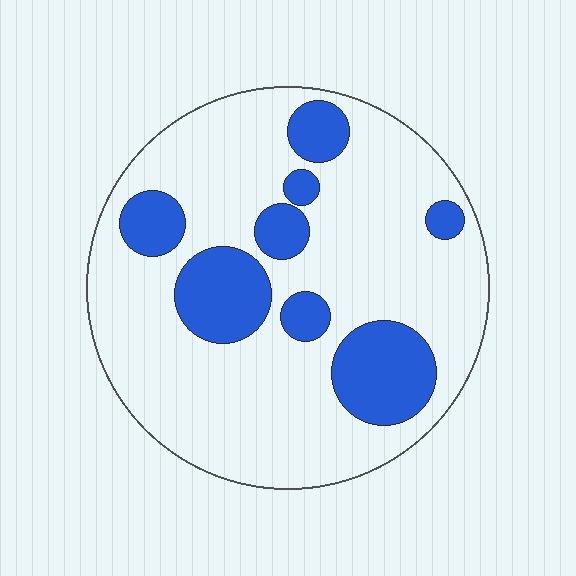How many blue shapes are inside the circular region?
8.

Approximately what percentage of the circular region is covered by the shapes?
Approximately 25%.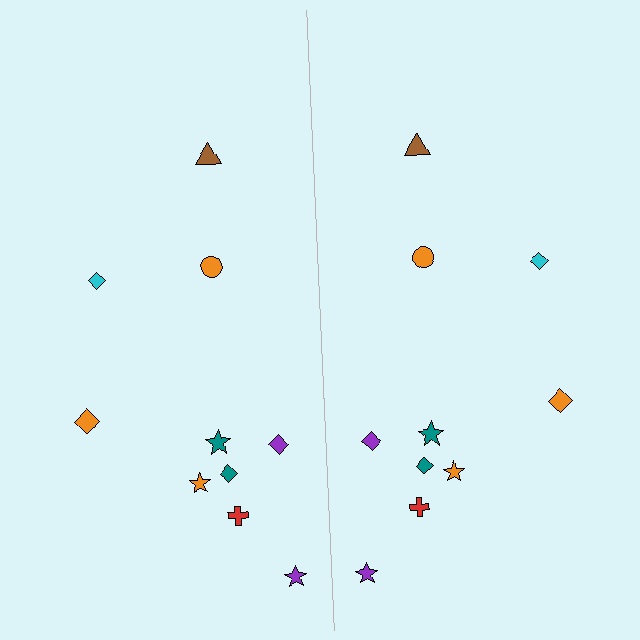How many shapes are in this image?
There are 20 shapes in this image.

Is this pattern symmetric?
Yes, this pattern has bilateral (reflection) symmetry.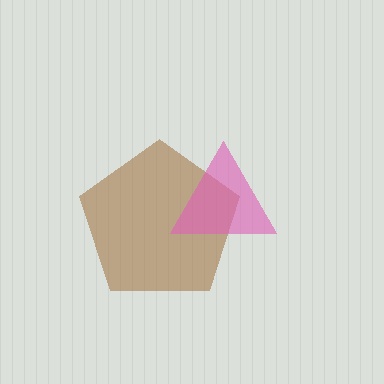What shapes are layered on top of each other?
The layered shapes are: a brown pentagon, a pink triangle.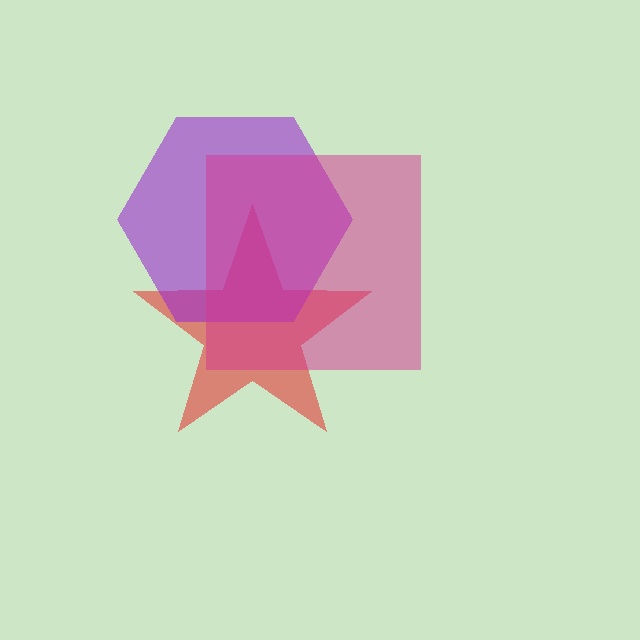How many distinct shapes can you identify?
There are 3 distinct shapes: a red star, a purple hexagon, a magenta square.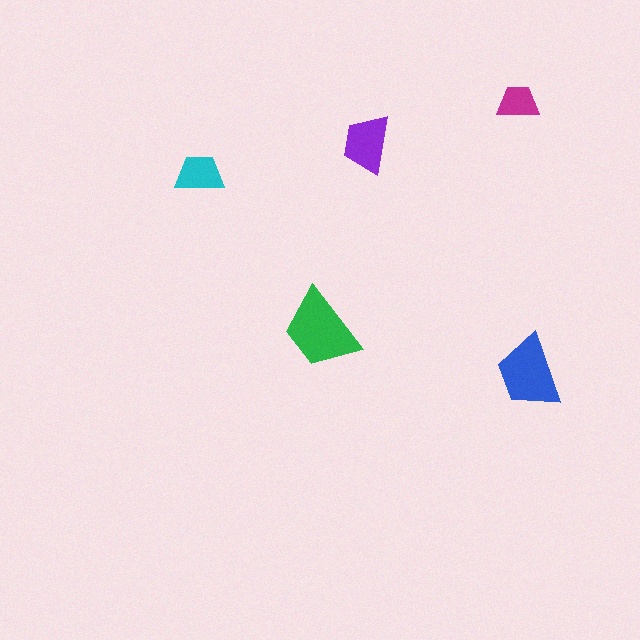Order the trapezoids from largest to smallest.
the green one, the blue one, the purple one, the cyan one, the magenta one.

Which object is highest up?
The magenta trapezoid is topmost.